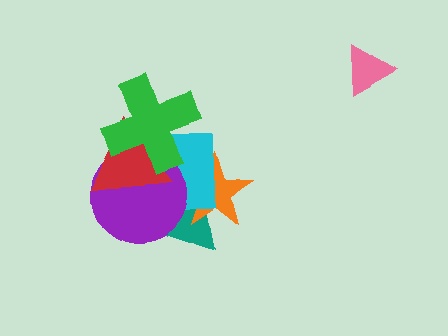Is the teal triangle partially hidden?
Yes, it is partially covered by another shape.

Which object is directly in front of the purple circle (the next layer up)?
The red triangle is directly in front of the purple circle.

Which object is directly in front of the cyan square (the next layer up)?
The purple circle is directly in front of the cyan square.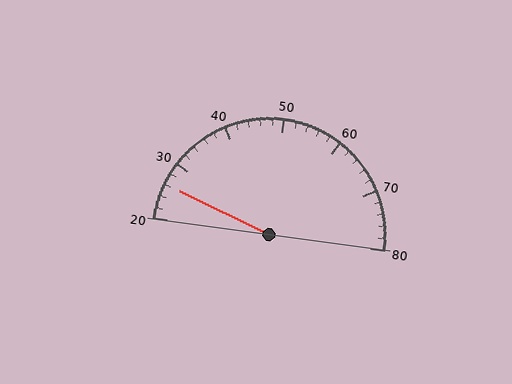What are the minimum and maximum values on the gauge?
The gauge ranges from 20 to 80.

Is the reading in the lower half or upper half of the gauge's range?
The reading is in the lower half of the range (20 to 80).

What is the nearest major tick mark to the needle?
The nearest major tick mark is 30.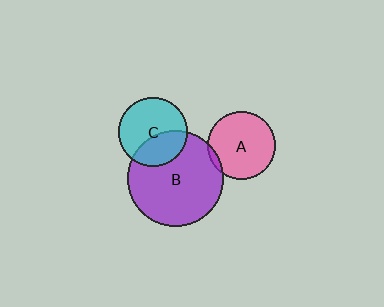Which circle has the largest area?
Circle B (purple).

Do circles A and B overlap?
Yes.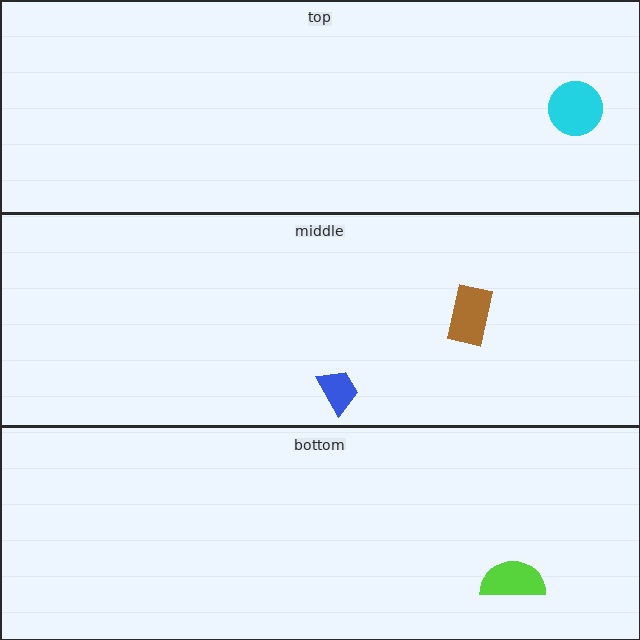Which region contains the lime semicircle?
The bottom region.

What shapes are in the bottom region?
The lime semicircle.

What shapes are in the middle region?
The brown rectangle, the blue trapezoid.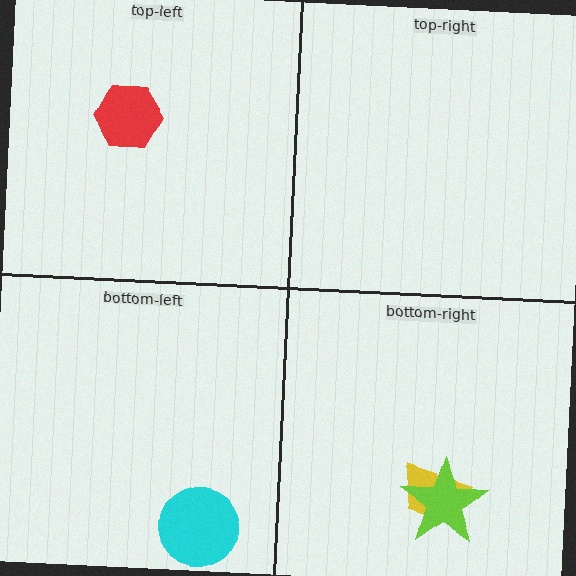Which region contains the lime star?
The bottom-right region.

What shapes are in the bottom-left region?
The cyan circle.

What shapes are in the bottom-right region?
The yellow trapezoid, the lime star.